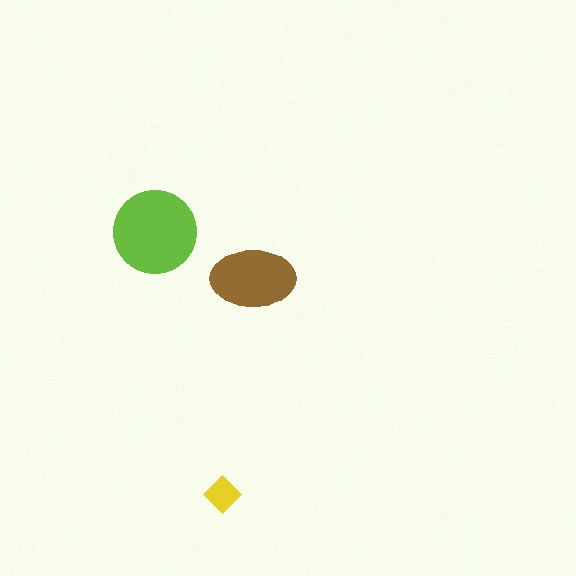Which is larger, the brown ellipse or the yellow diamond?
The brown ellipse.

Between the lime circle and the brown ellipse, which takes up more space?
The lime circle.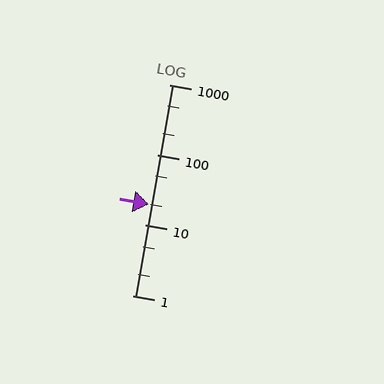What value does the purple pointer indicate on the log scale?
The pointer indicates approximately 20.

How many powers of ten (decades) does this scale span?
The scale spans 3 decades, from 1 to 1000.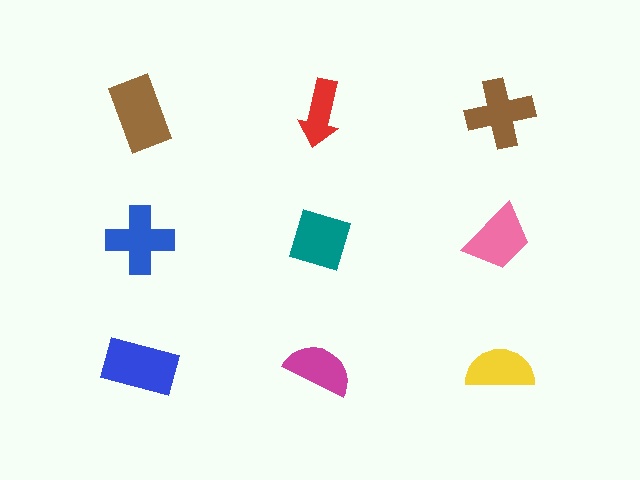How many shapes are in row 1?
3 shapes.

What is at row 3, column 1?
A blue rectangle.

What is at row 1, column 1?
A brown rectangle.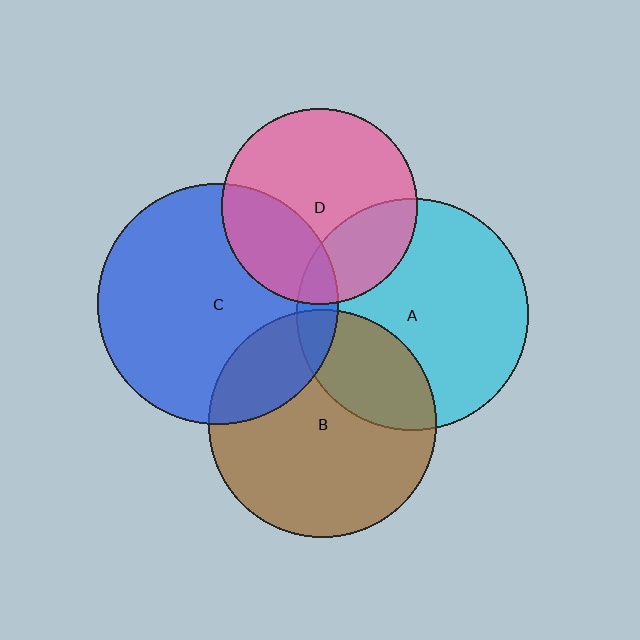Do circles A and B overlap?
Yes.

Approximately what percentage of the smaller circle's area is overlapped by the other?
Approximately 25%.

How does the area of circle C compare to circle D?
Approximately 1.5 times.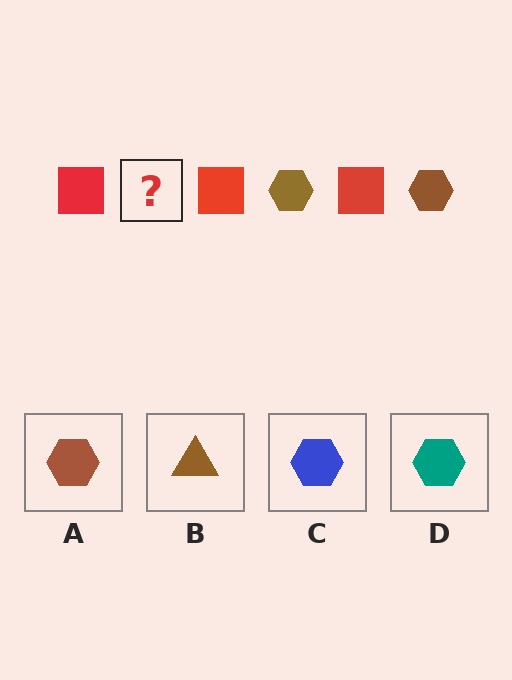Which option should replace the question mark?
Option A.